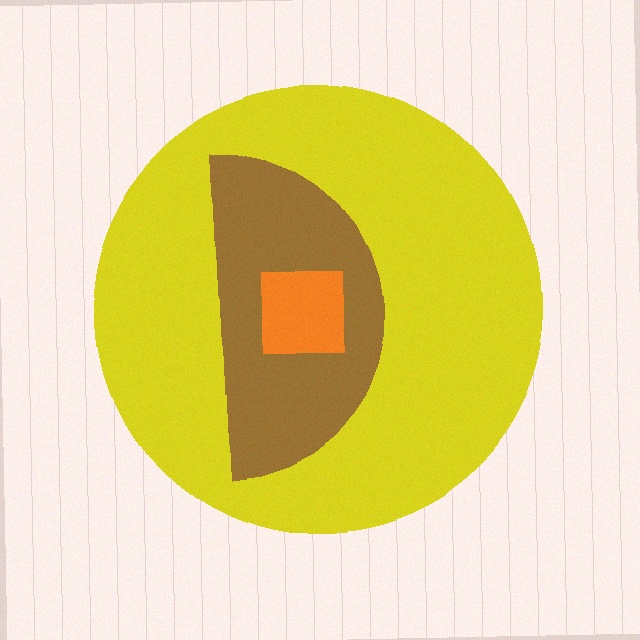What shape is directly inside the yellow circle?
The brown semicircle.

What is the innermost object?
The orange square.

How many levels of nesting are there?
3.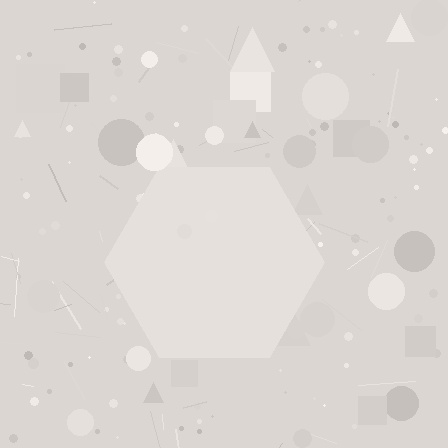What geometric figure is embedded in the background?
A hexagon is embedded in the background.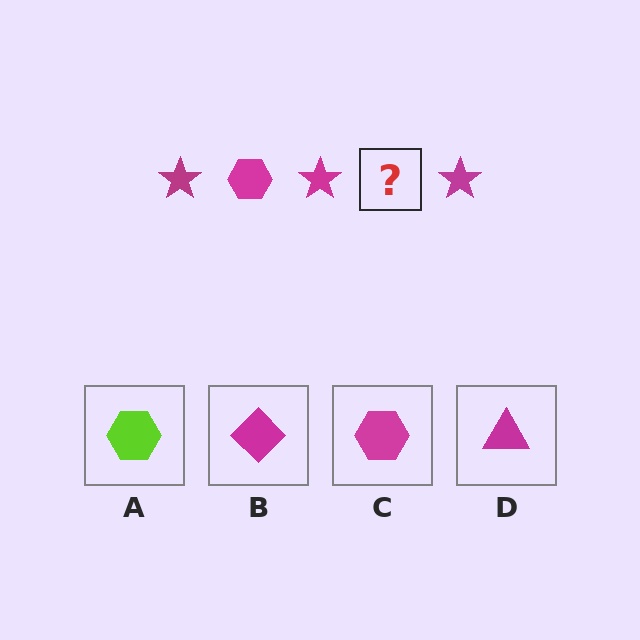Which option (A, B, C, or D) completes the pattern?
C.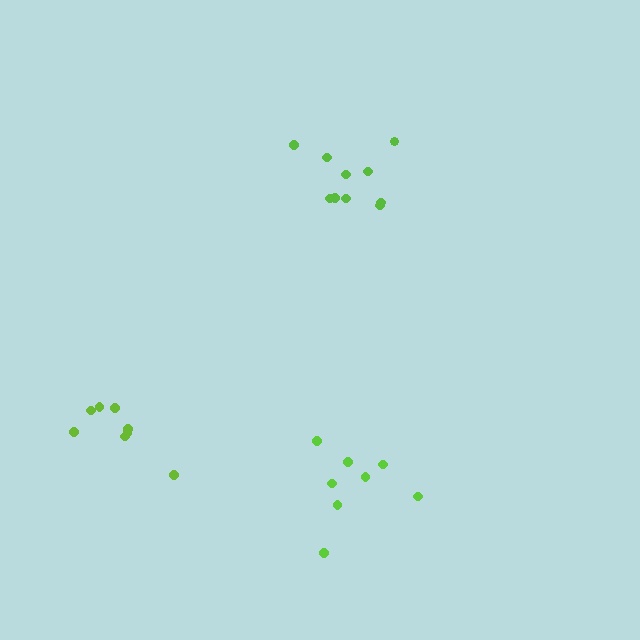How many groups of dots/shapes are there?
There are 3 groups.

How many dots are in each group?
Group 1: 10 dots, Group 2: 8 dots, Group 3: 8 dots (26 total).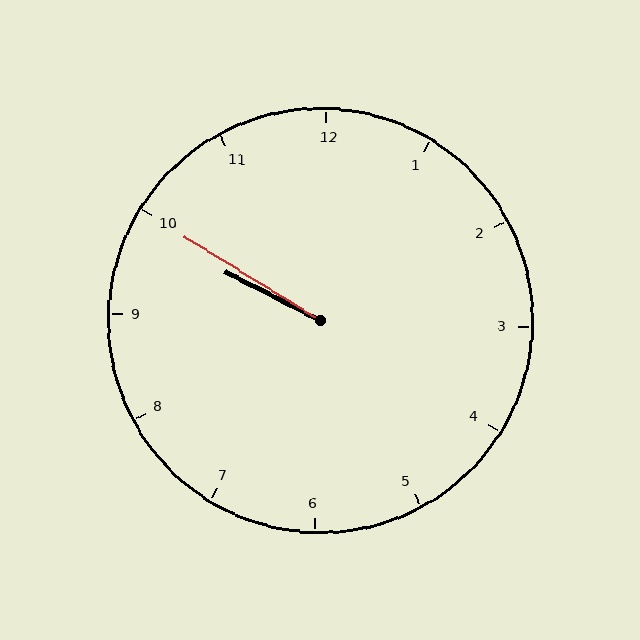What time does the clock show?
9:50.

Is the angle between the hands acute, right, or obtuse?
It is acute.